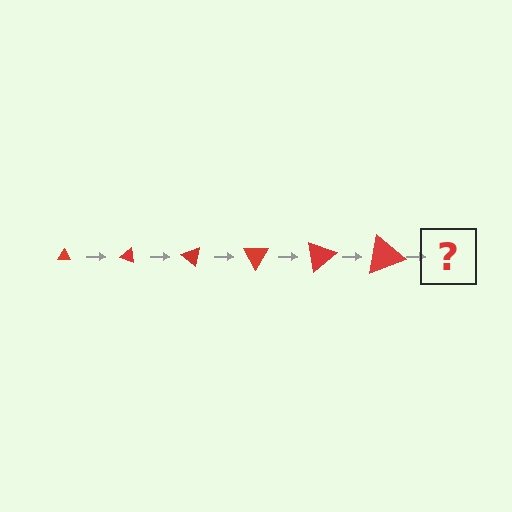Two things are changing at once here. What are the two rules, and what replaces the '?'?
The two rules are that the triangle grows larger each step and it rotates 20 degrees each step. The '?' should be a triangle, larger than the previous one and rotated 120 degrees from the start.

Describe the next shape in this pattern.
It should be a triangle, larger than the previous one and rotated 120 degrees from the start.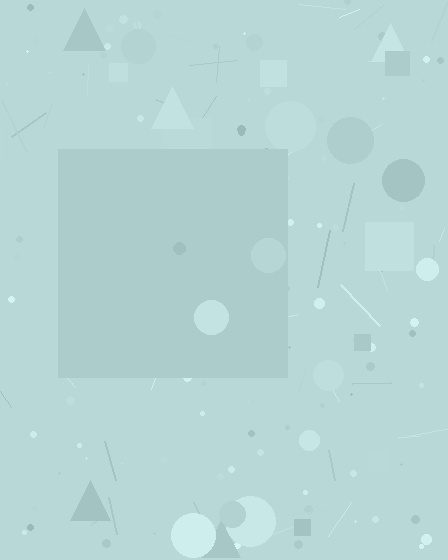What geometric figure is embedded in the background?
A square is embedded in the background.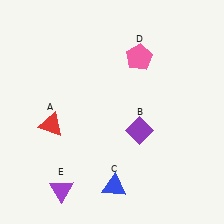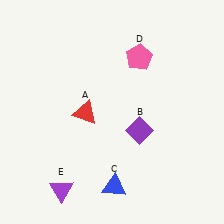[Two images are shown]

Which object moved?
The red triangle (A) moved right.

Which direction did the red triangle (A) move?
The red triangle (A) moved right.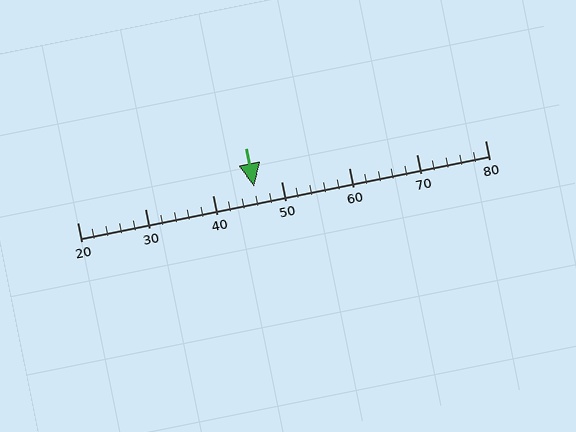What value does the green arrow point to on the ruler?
The green arrow points to approximately 46.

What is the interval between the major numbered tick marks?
The major tick marks are spaced 10 units apart.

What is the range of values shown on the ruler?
The ruler shows values from 20 to 80.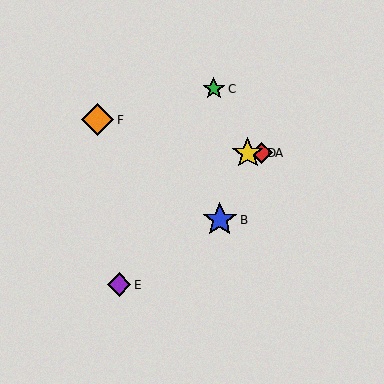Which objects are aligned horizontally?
Objects A, D are aligned horizontally.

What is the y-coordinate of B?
Object B is at y≈220.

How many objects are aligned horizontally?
2 objects (A, D) are aligned horizontally.